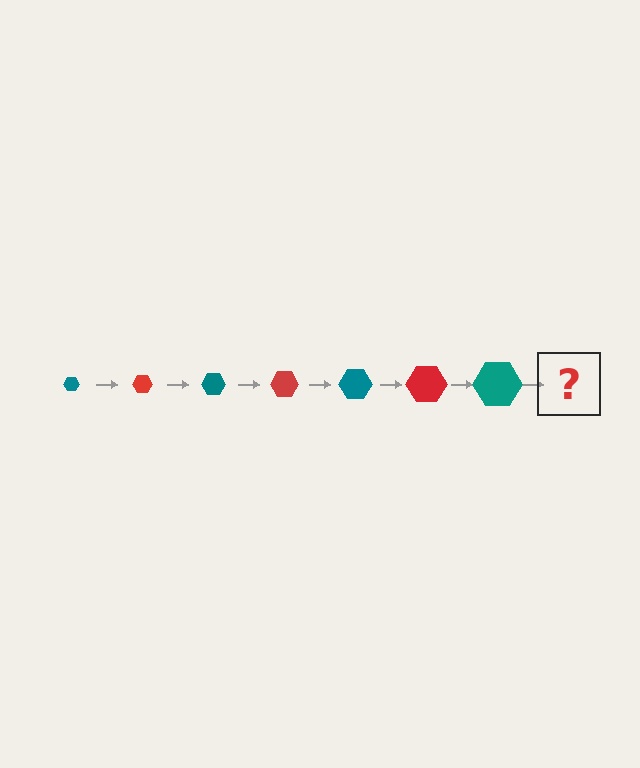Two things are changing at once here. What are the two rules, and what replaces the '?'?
The two rules are that the hexagon grows larger each step and the color cycles through teal and red. The '?' should be a red hexagon, larger than the previous one.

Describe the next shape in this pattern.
It should be a red hexagon, larger than the previous one.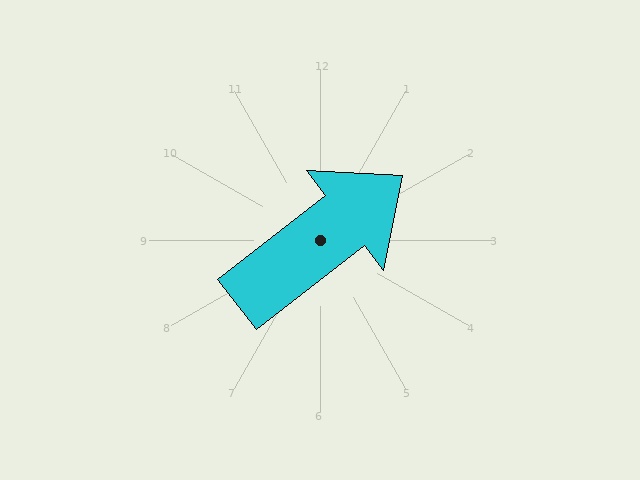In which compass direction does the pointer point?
Northeast.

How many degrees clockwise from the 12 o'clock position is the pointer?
Approximately 52 degrees.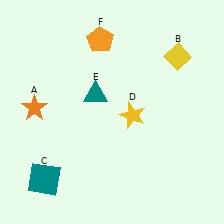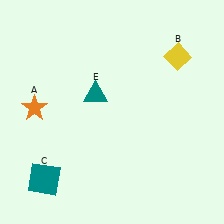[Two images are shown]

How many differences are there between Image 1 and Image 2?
There are 2 differences between the two images.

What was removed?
The orange pentagon (F), the yellow star (D) were removed in Image 2.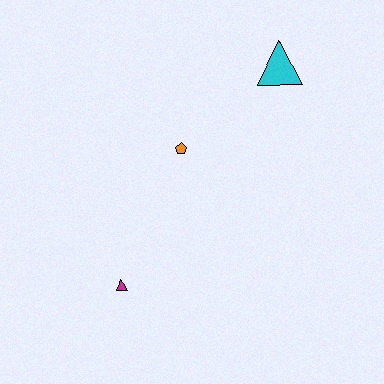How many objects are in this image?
There are 3 objects.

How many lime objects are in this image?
There are no lime objects.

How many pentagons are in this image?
There is 1 pentagon.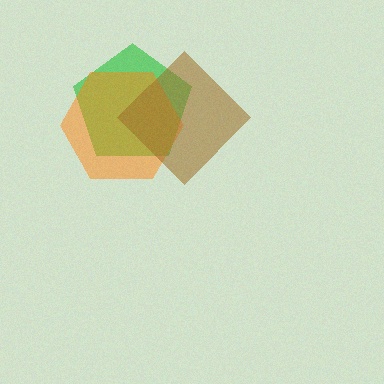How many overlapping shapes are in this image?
There are 3 overlapping shapes in the image.